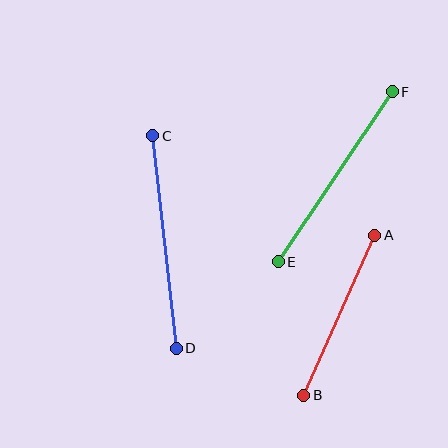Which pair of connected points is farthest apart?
Points C and D are farthest apart.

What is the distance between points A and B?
The distance is approximately 175 pixels.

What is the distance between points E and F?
The distance is approximately 204 pixels.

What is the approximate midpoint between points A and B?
The midpoint is at approximately (339, 315) pixels.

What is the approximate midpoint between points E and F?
The midpoint is at approximately (335, 177) pixels.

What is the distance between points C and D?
The distance is approximately 213 pixels.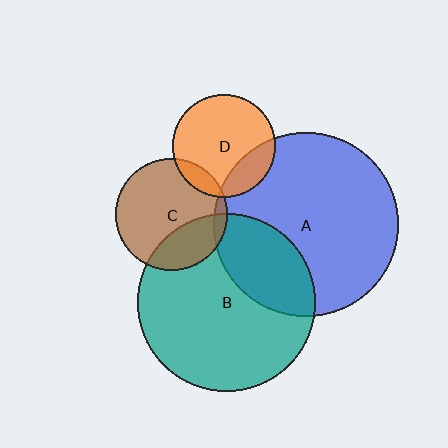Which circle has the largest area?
Circle A (blue).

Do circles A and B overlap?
Yes.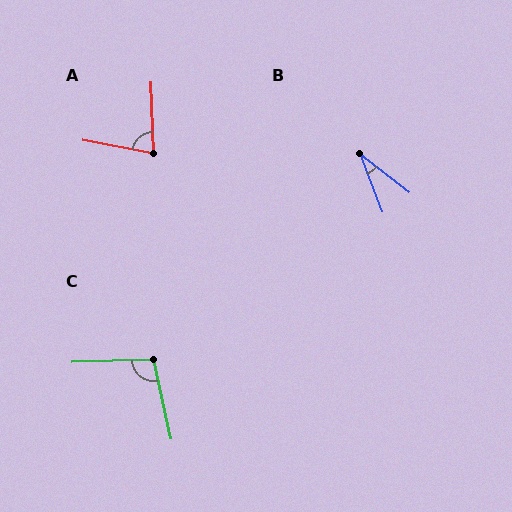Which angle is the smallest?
B, at approximately 32 degrees.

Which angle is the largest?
C, at approximately 101 degrees.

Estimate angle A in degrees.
Approximately 78 degrees.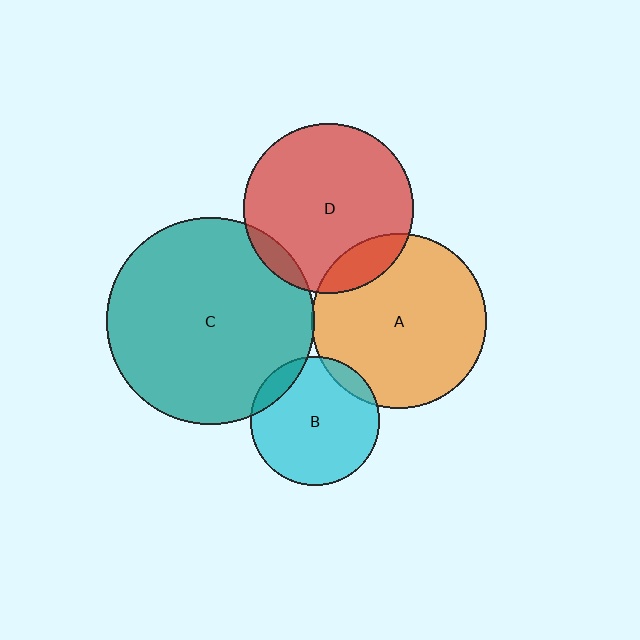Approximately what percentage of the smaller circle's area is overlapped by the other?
Approximately 10%.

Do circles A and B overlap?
Yes.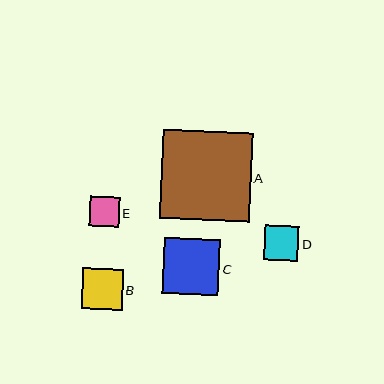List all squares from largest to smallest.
From largest to smallest: A, C, B, D, E.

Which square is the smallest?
Square E is the smallest with a size of approximately 29 pixels.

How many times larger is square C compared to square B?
Square C is approximately 1.4 times the size of square B.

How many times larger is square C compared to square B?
Square C is approximately 1.4 times the size of square B.